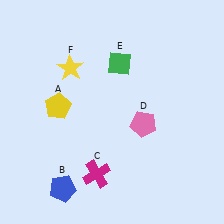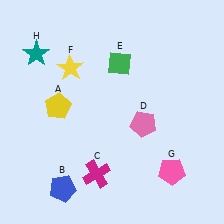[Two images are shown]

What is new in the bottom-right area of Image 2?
A pink pentagon (G) was added in the bottom-right area of Image 2.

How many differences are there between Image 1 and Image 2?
There are 2 differences between the two images.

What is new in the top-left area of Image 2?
A teal star (H) was added in the top-left area of Image 2.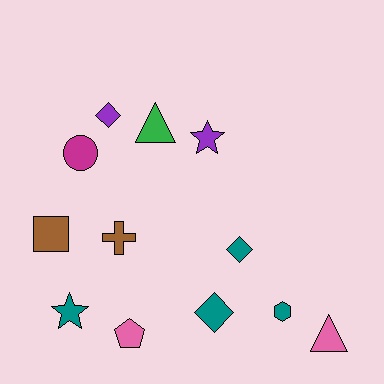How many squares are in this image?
There is 1 square.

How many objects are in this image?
There are 12 objects.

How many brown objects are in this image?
There are 2 brown objects.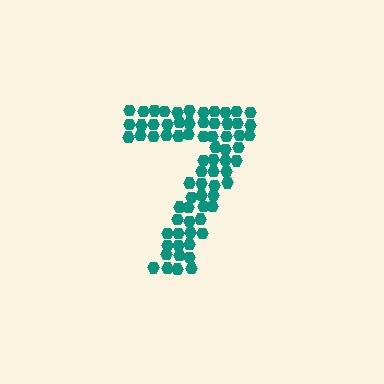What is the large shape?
The large shape is the digit 7.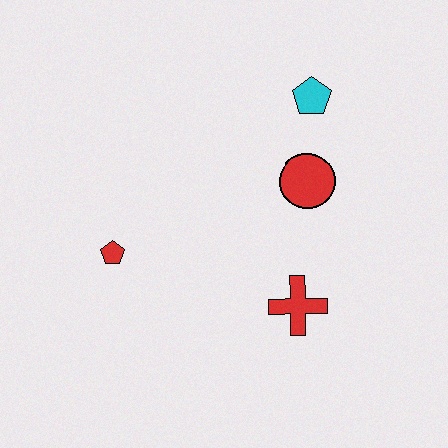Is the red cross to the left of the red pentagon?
No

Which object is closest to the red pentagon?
The red cross is closest to the red pentagon.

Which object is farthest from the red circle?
The red pentagon is farthest from the red circle.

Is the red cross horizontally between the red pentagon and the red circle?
Yes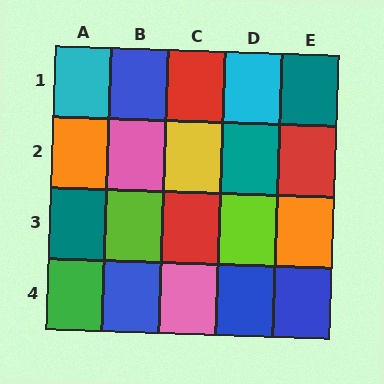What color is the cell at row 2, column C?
Yellow.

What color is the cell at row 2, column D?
Teal.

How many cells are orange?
2 cells are orange.